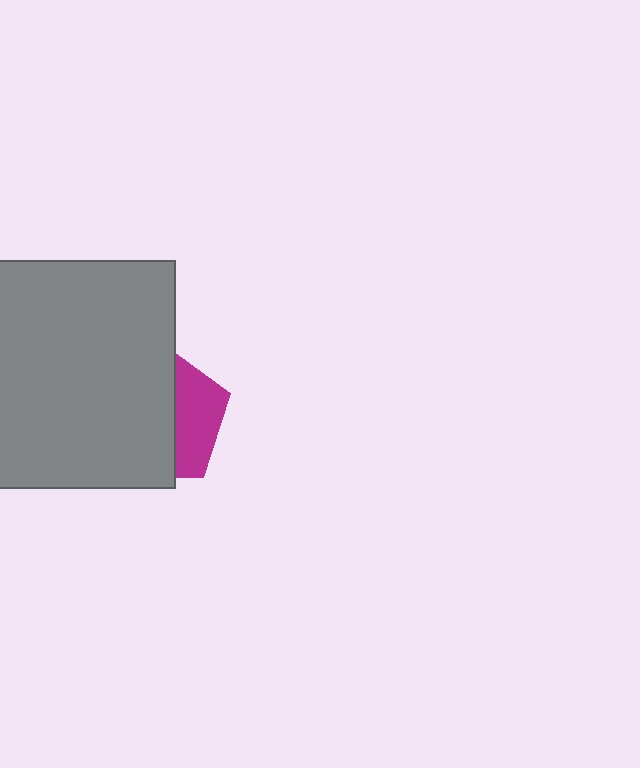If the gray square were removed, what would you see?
You would see the complete magenta pentagon.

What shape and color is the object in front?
The object in front is a gray square.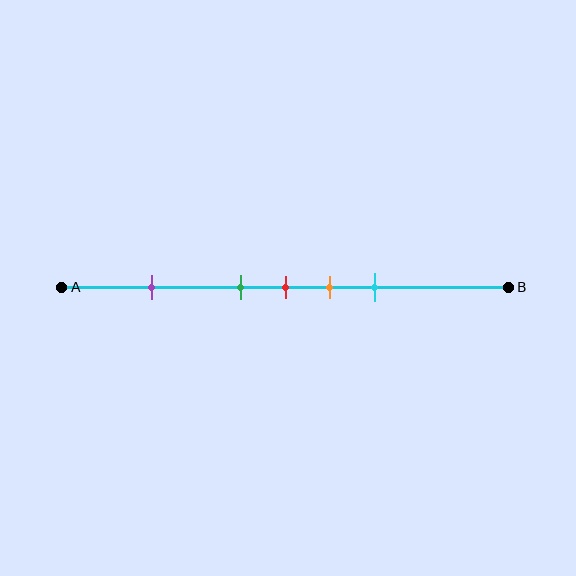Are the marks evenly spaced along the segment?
No, the marks are not evenly spaced.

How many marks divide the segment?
There are 5 marks dividing the segment.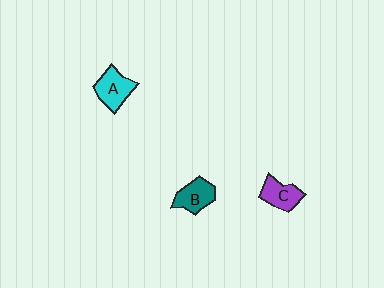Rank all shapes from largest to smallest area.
From largest to smallest: A (cyan), B (teal), C (purple).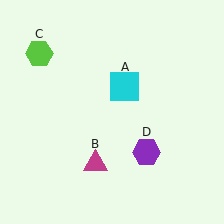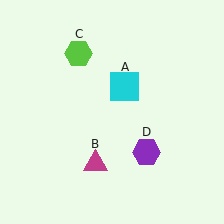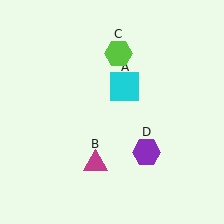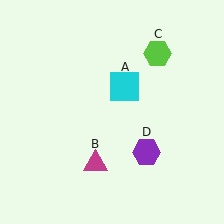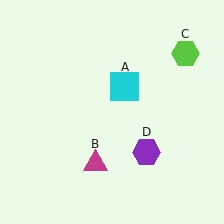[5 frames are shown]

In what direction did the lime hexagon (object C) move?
The lime hexagon (object C) moved right.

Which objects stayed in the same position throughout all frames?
Cyan square (object A) and magenta triangle (object B) and purple hexagon (object D) remained stationary.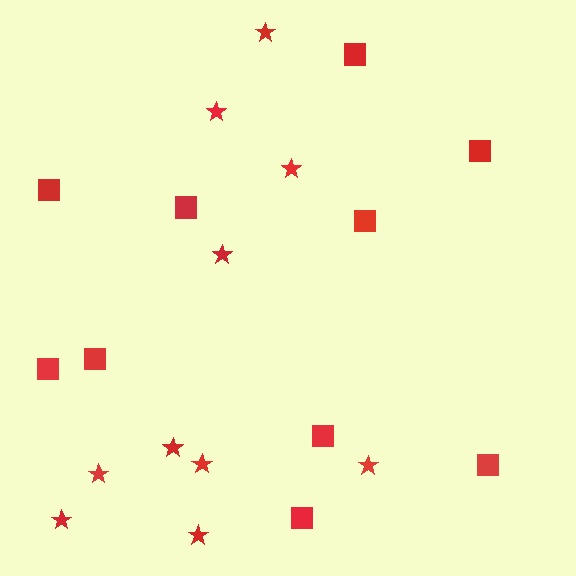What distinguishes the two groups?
There are 2 groups: one group of squares (10) and one group of stars (10).